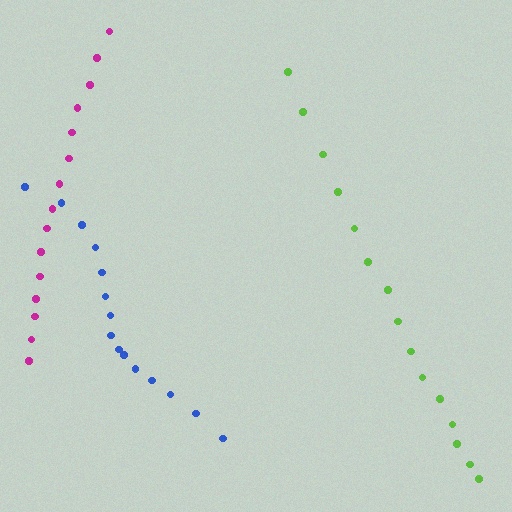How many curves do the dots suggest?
There are 3 distinct paths.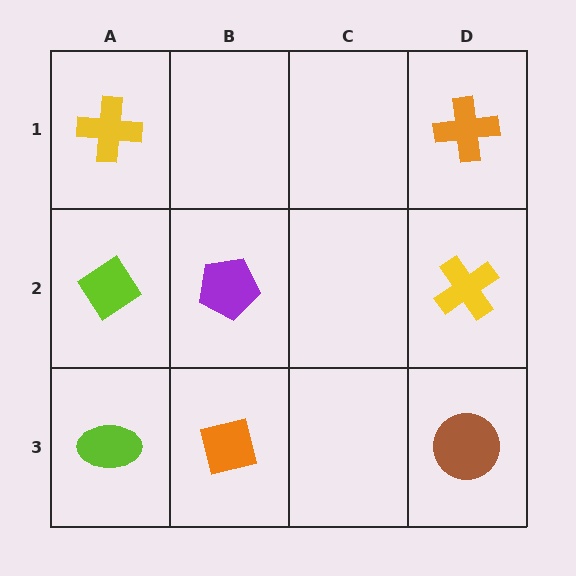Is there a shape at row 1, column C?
No, that cell is empty.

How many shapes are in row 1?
2 shapes.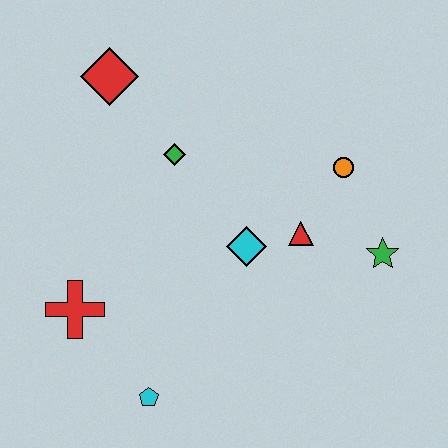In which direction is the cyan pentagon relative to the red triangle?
The cyan pentagon is below the red triangle.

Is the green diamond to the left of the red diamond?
No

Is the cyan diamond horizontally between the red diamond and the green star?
Yes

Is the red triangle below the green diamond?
Yes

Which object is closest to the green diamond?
The red diamond is closest to the green diamond.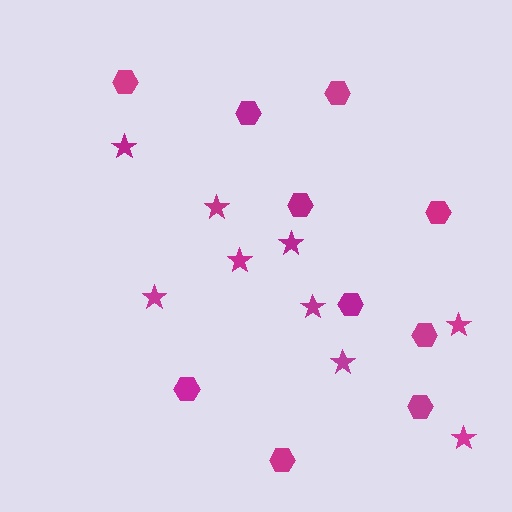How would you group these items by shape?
There are 2 groups: one group of hexagons (10) and one group of stars (9).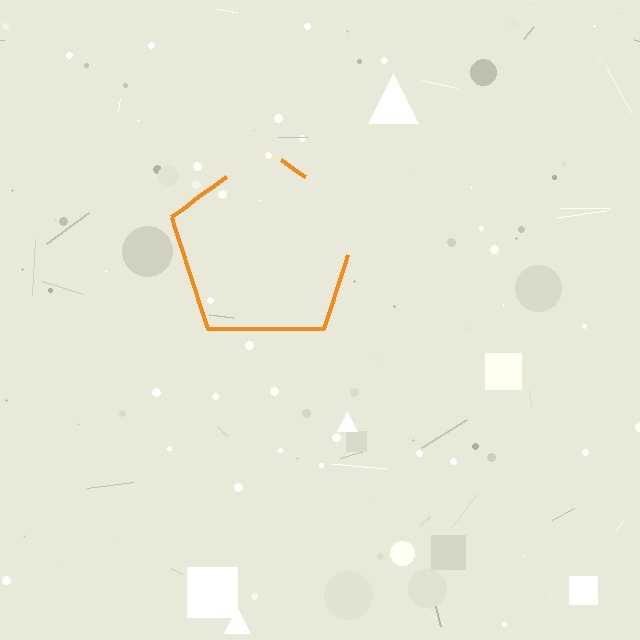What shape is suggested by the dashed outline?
The dashed outline suggests a pentagon.